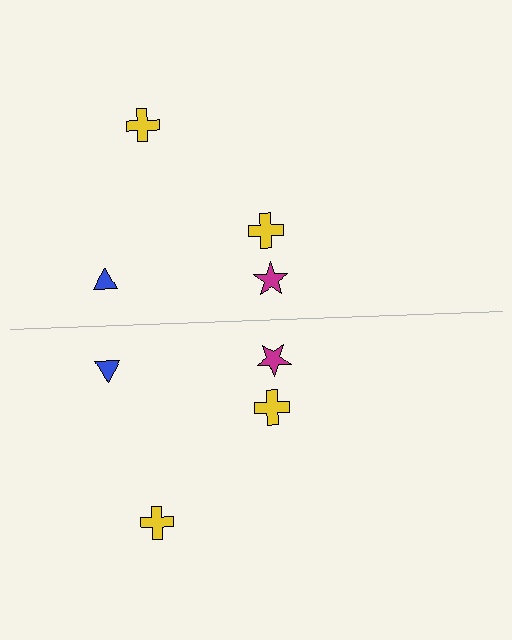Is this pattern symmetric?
Yes, this pattern has bilateral (reflection) symmetry.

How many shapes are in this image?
There are 8 shapes in this image.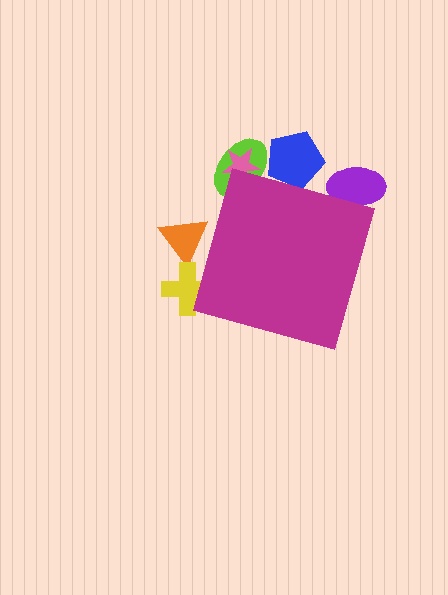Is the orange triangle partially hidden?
Yes, the orange triangle is partially hidden behind the magenta diamond.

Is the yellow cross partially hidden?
Yes, the yellow cross is partially hidden behind the magenta diamond.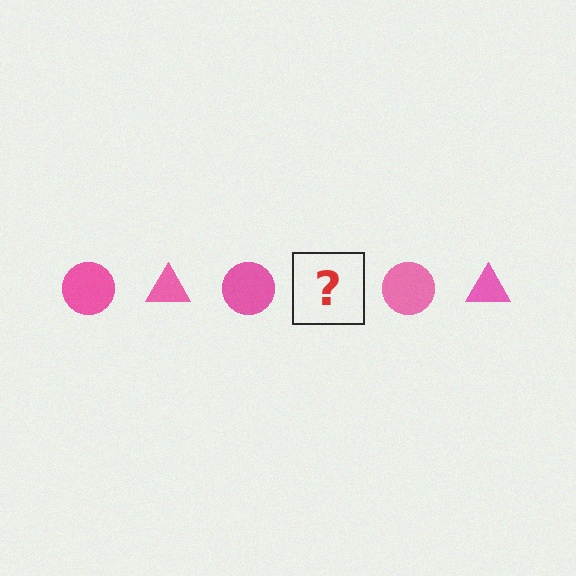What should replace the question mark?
The question mark should be replaced with a pink triangle.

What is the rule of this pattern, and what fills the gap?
The rule is that the pattern cycles through circle, triangle shapes in pink. The gap should be filled with a pink triangle.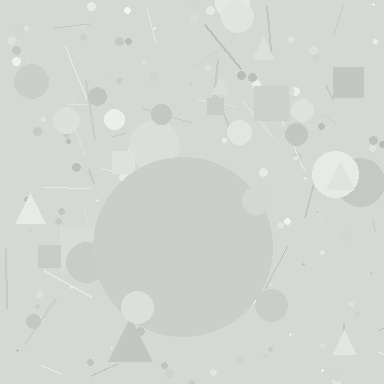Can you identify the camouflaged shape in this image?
The camouflaged shape is a circle.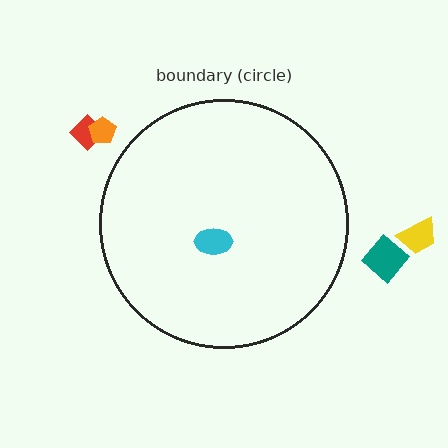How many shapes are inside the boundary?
1 inside, 4 outside.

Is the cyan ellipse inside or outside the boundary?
Inside.